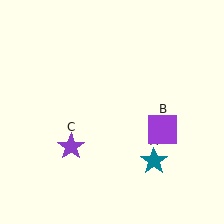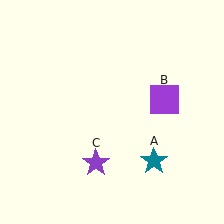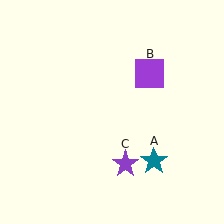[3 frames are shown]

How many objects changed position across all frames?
2 objects changed position: purple square (object B), purple star (object C).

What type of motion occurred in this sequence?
The purple square (object B), purple star (object C) rotated counterclockwise around the center of the scene.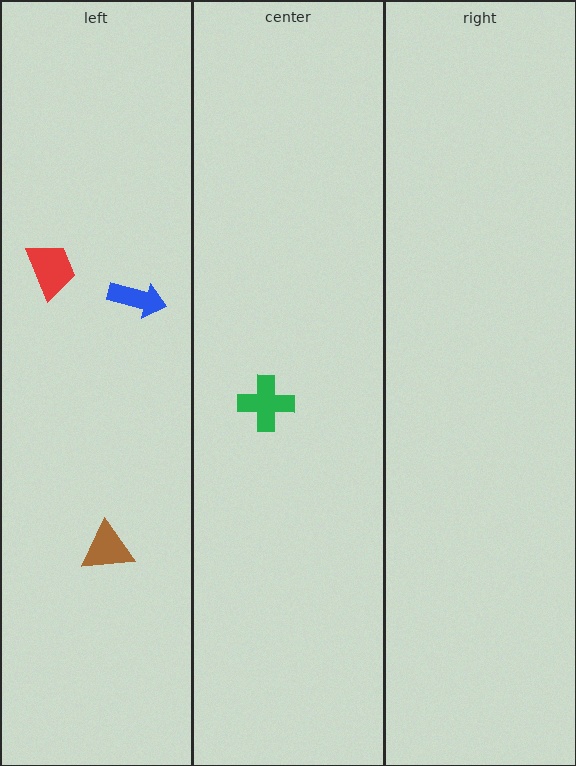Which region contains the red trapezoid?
The left region.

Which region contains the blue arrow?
The left region.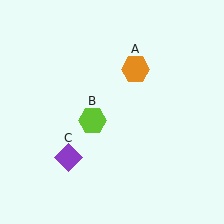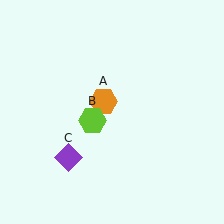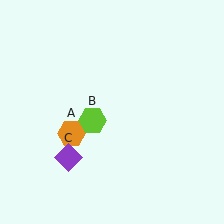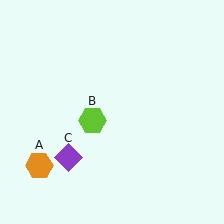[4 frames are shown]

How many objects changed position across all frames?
1 object changed position: orange hexagon (object A).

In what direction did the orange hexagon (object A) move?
The orange hexagon (object A) moved down and to the left.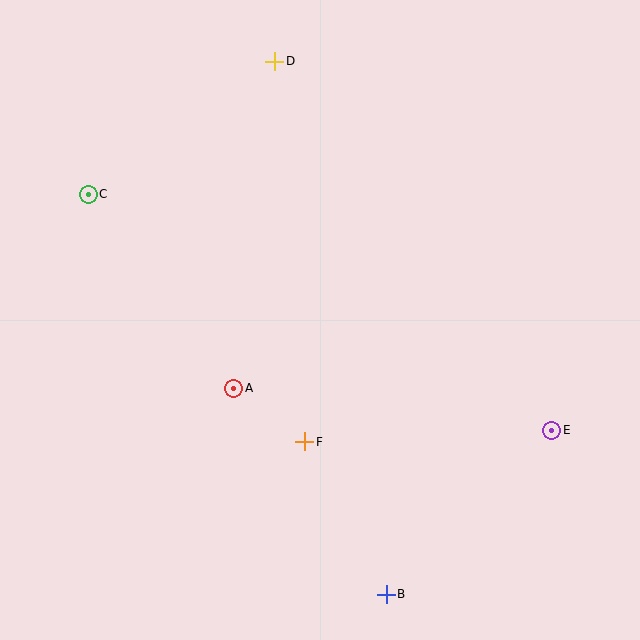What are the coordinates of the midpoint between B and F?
The midpoint between B and F is at (345, 518).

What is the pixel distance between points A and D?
The distance between A and D is 329 pixels.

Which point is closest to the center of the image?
Point A at (234, 388) is closest to the center.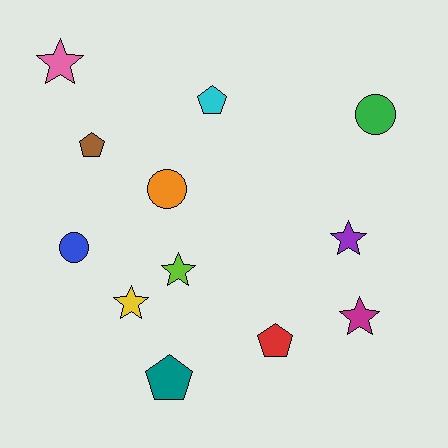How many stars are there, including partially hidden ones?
There are 5 stars.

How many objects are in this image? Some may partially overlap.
There are 12 objects.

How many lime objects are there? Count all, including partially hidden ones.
There is 1 lime object.